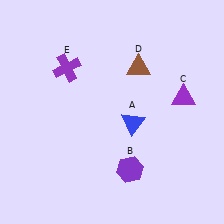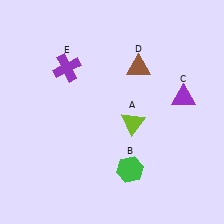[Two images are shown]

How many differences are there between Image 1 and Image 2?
There are 2 differences between the two images.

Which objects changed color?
A changed from blue to lime. B changed from purple to green.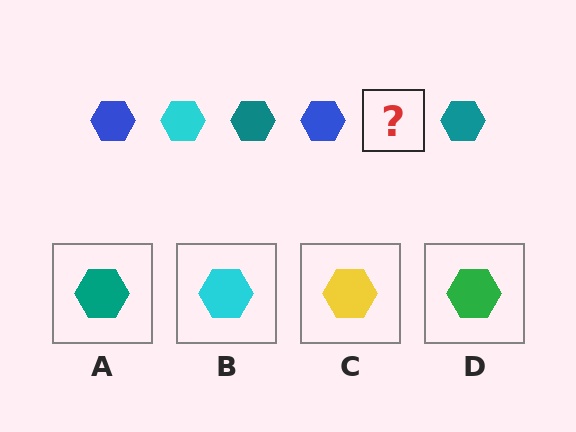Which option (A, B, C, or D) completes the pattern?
B.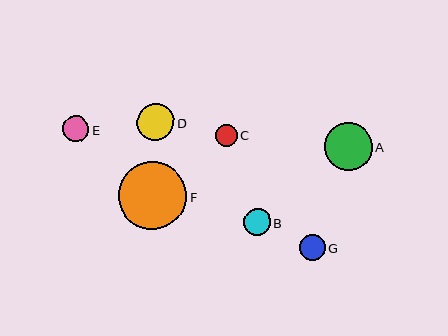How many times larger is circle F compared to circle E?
Circle F is approximately 2.6 times the size of circle E.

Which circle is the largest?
Circle F is the largest with a size of approximately 68 pixels.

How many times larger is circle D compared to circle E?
Circle D is approximately 1.4 times the size of circle E.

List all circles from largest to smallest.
From largest to smallest: F, A, D, B, G, E, C.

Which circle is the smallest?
Circle C is the smallest with a size of approximately 21 pixels.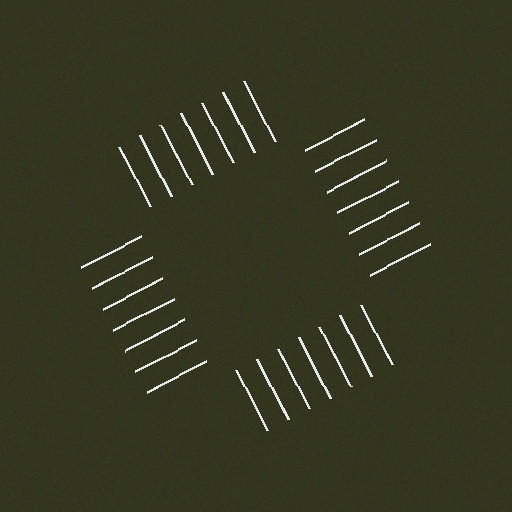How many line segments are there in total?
28 — 7 along each of the 4 edges.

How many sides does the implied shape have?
4 sides — the line-ends trace a square.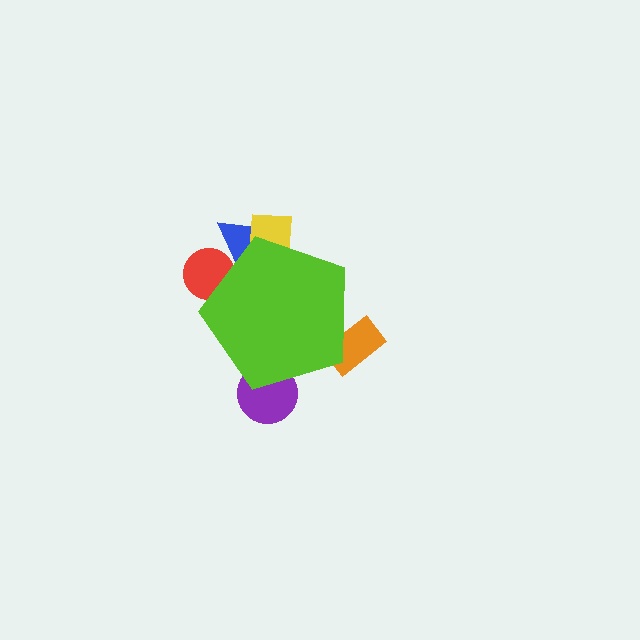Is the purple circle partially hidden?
Yes, the purple circle is partially hidden behind the lime pentagon.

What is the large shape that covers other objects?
A lime pentagon.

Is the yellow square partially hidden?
Yes, the yellow square is partially hidden behind the lime pentagon.